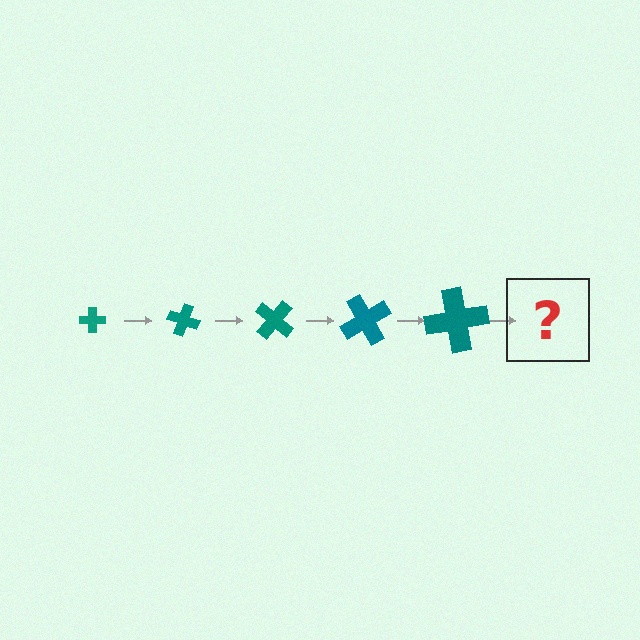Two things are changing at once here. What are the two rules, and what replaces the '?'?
The two rules are that the cross grows larger each step and it rotates 20 degrees each step. The '?' should be a cross, larger than the previous one and rotated 100 degrees from the start.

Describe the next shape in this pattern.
It should be a cross, larger than the previous one and rotated 100 degrees from the start.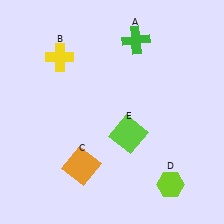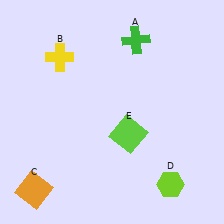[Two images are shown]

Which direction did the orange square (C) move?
The orange square (C) moved left.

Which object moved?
The orange square (C) moved left.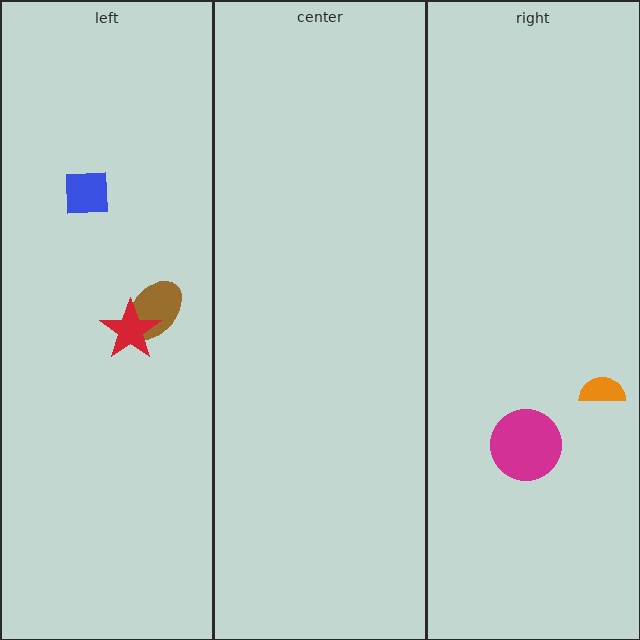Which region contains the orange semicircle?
The right region.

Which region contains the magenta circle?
The right region.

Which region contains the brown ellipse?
The left region.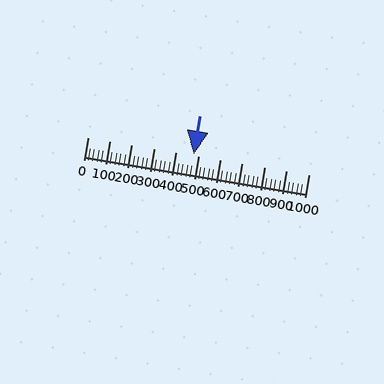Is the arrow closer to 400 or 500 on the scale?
The arrow is closer to 500.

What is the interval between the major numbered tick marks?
The major tick marks are spaced 100 units apart.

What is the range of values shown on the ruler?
The ruler shows values from 0 to 1000.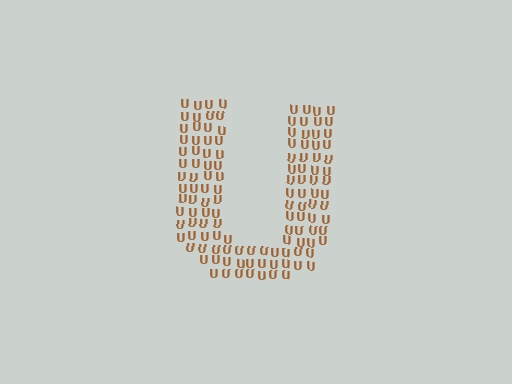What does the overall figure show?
The overall figure shows the letter U.